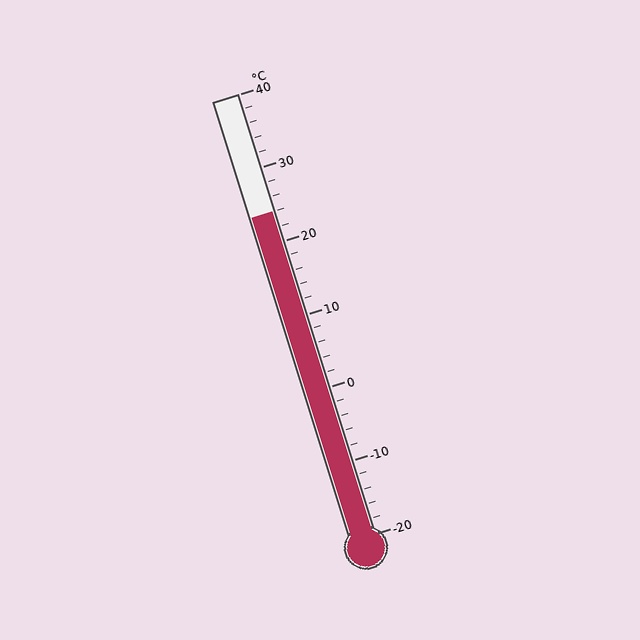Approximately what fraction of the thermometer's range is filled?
The thermometer is filled to approximately 75% of its range.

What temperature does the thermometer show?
The thermometer shows approximately 24°C.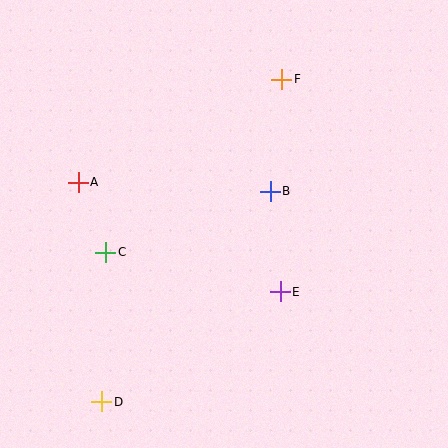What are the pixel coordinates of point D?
Point D is at (102, 402).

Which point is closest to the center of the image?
Point B at (270, 191) is closest to the center.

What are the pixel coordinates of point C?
Point C is at (106, 252).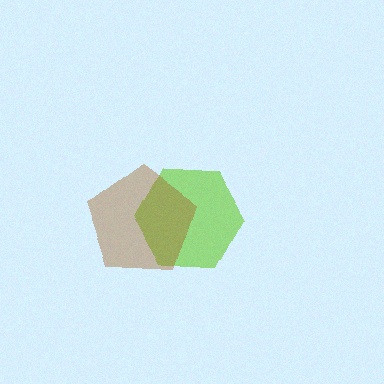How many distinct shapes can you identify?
There are 2 distinct shapes: a lime hexagon, a brown pentagon.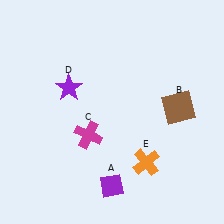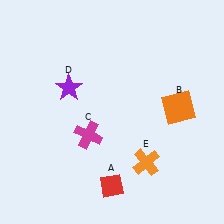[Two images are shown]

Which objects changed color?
A changed from purple to red. B changed from brown to orange.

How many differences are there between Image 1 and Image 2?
There are 2 differences between the two images.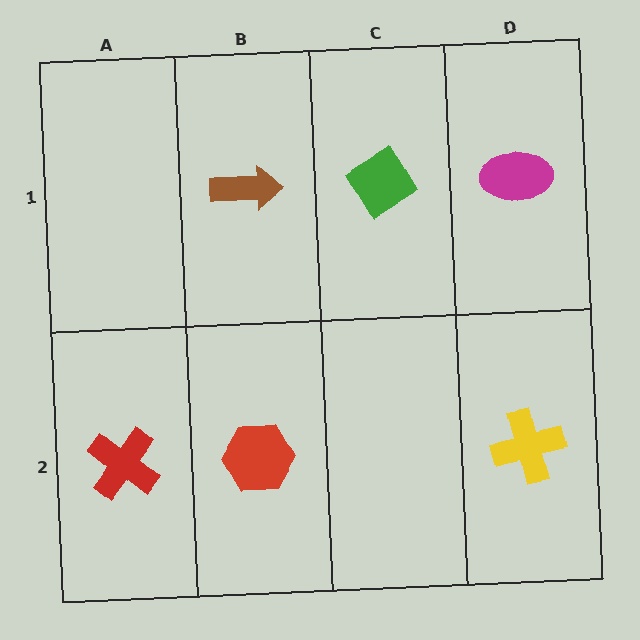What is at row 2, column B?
A red hexagon.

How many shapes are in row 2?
3 shapes.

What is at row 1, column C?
A green diamond.